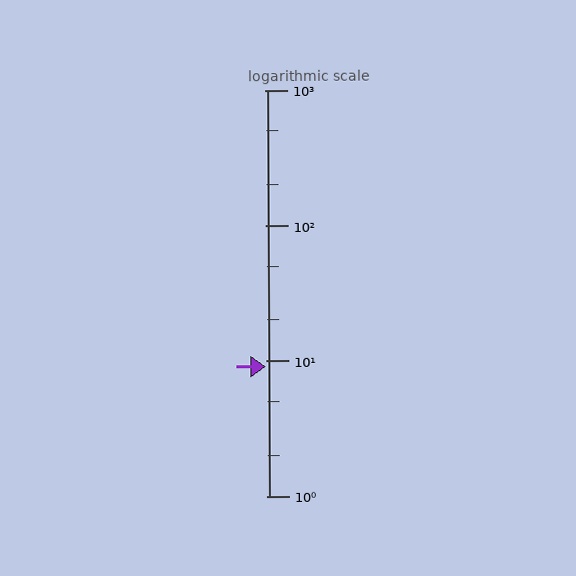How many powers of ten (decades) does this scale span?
The scale spans 3 decades, from 1 to 1000.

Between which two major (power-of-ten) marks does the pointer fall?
The pointer is between 1 and 10.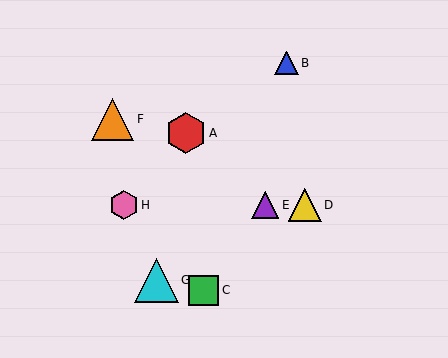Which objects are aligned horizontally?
Objects D, E, H are aligned horizontally.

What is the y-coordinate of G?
Object G is at y≈280.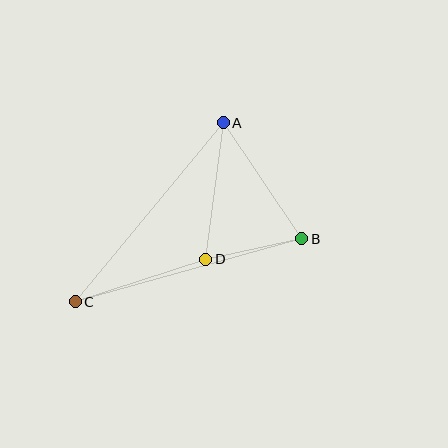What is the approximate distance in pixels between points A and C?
The distance between A and C is approximately 232 pixels.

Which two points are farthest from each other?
Points B and C are farthest from each other.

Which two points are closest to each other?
Points B and D are closest to each other.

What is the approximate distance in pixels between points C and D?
The distance between C and D is approximately 137 pixels.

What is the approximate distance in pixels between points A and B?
The distance between A and B is approximately 140 pixels.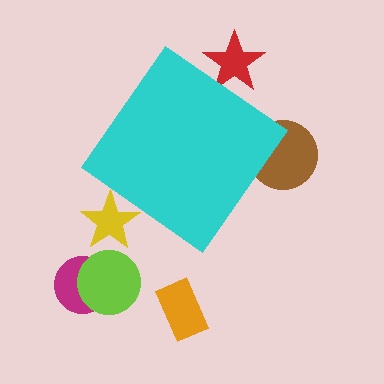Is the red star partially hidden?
Yes, the red star is partially hidden behind the cyan diamond.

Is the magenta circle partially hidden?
No, the magenta circle is fully visible.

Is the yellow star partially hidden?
Yes, the yellow star is partially hidden behind the cyan diamond.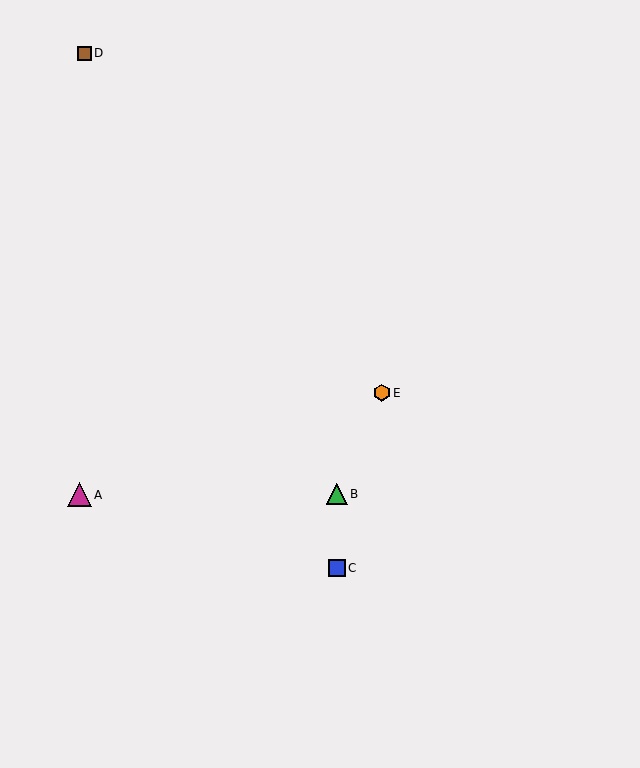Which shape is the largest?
The magenta triangle (labeled A) is the largest.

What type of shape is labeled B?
Shape B is a green triangle.